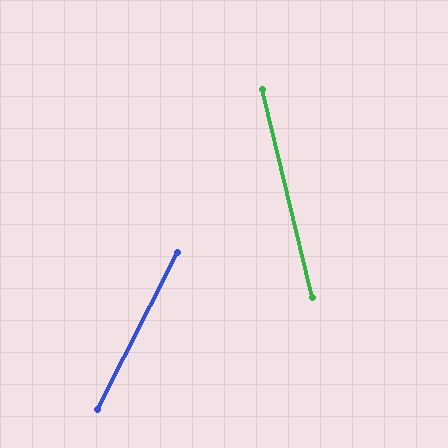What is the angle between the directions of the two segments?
Approximately 41 degrees.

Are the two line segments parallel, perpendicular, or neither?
Neither parallel nor perpendicular — they differ by about 41°.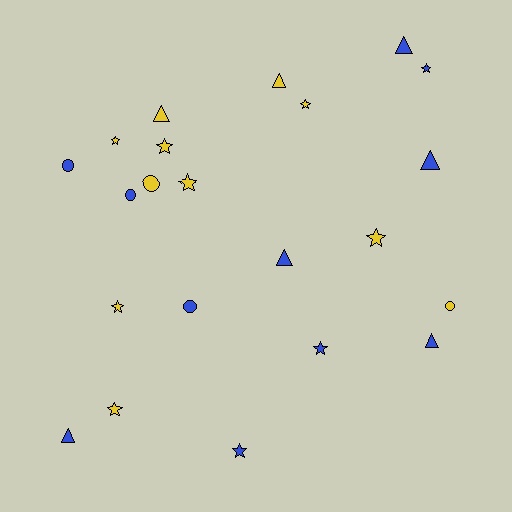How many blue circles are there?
There are 3 blue circles.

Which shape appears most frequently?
Star, with 10 objects.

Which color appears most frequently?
Yellow, with 11 objects.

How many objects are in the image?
There are 22 objects.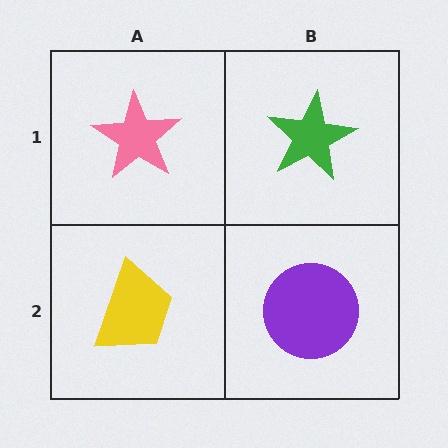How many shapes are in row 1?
2 shapes.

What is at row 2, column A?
A yellow trapezoid.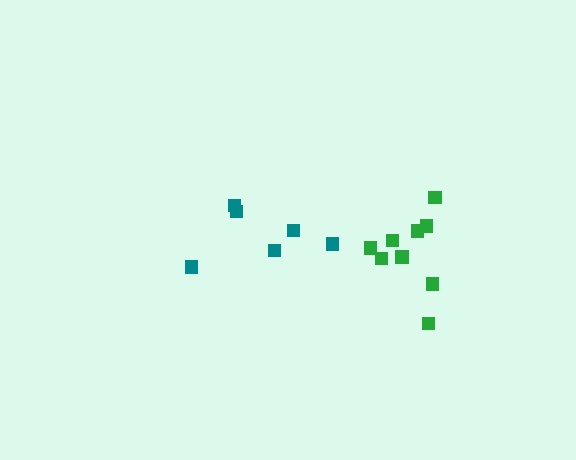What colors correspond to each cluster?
The clusters are colored: teal, green.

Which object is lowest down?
The green cluster is bottommost.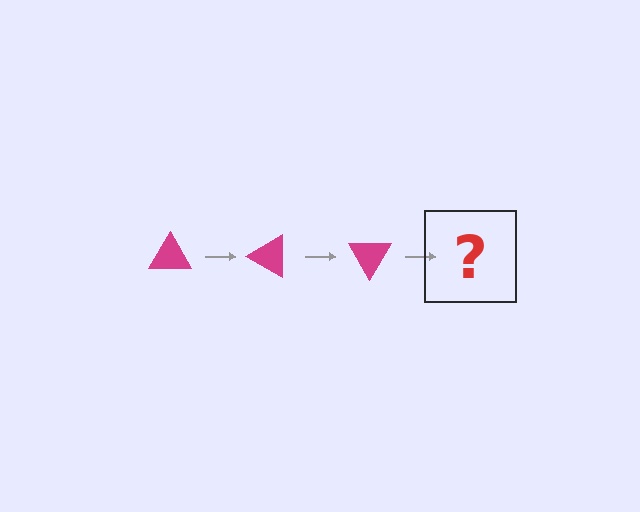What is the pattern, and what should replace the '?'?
The pattern is that the triangle rotates 30 degrees each step. The '?' should be a magenta triangle rotated 90 degrees.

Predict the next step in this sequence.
The next step is a magenta triangle rotated 90 degrees.